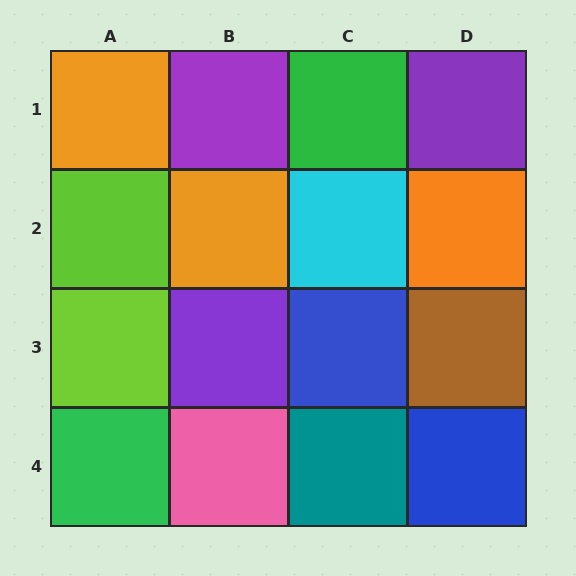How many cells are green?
2 cells are green.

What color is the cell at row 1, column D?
Purple.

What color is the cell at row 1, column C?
Green.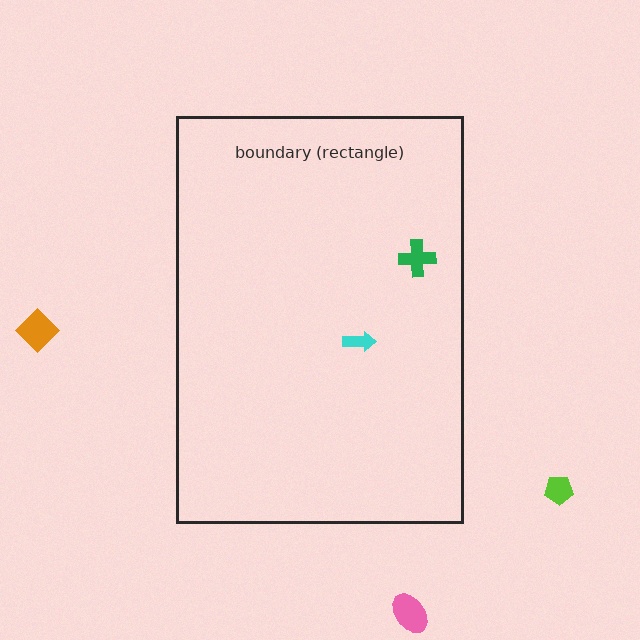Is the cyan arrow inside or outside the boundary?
Inside.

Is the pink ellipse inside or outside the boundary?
Outside.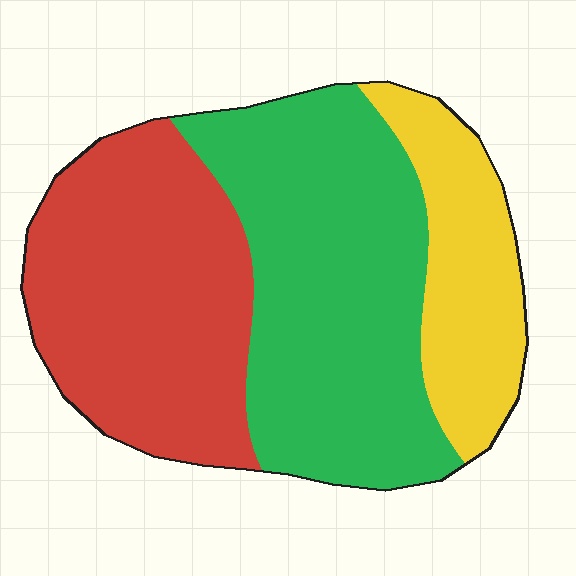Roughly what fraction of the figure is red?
Red covers 37% of the figure.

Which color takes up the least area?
Yellow, at roughly 20%.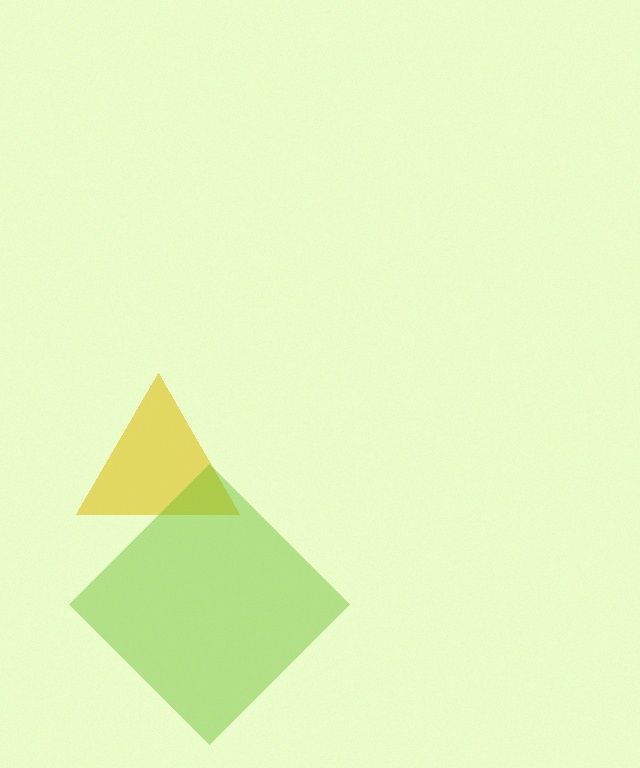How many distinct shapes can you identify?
There are 2 distinct shapes: a yellow triangle, a lime diamond.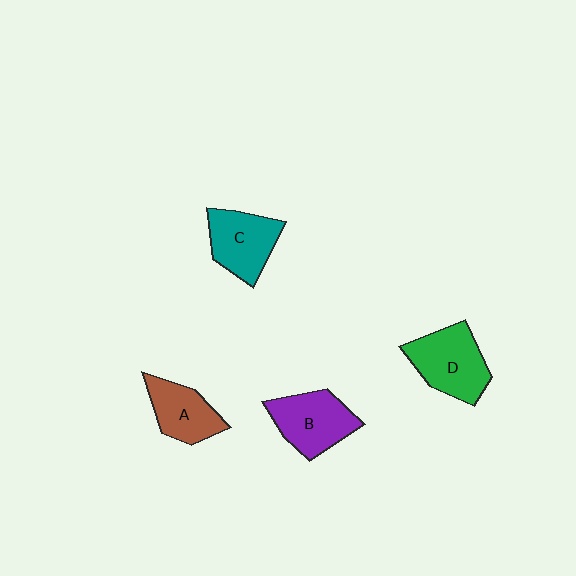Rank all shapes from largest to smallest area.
From largest to smallest: D (green), B (purple), C (teal), A (brown).